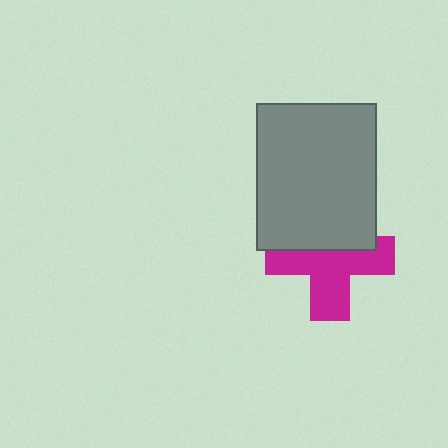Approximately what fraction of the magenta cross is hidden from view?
Roughly 41% of the magenta cross is hidden behind the gray rectangle.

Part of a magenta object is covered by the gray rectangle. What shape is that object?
It is a cross.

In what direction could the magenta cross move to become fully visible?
The magenta cross could move down. That would shift it out from behind the gray rectangle entirely.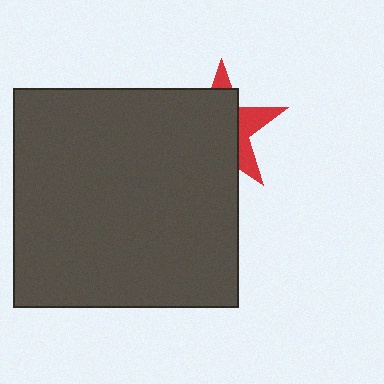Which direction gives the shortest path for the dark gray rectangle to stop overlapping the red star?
Moving toward the lower-left gives the shortest separation.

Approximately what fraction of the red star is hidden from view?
Roughly 69% of the red star is hidden behind the dark gray rectangle.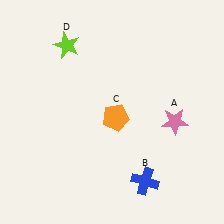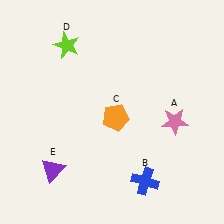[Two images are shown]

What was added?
A purple triangle (E) was added in Image 2.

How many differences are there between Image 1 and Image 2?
There is 1 difference between the two images.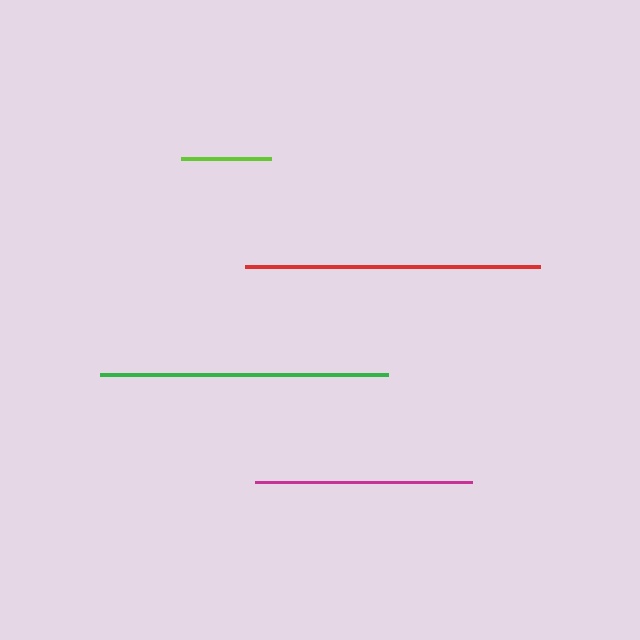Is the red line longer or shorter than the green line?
The red line is longer than the green line.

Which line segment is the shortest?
The lime line is the shortest at approximately 90 pixels.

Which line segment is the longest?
The red line is the longest at approximately 295 pixels.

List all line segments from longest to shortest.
From longest to shortest: red, green, magenta, lime.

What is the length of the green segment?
The green segment is approximately 288 pixels long.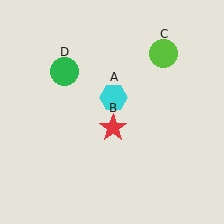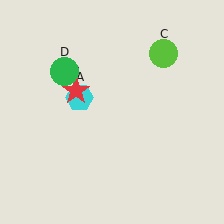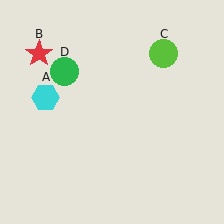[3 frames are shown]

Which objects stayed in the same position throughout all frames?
Lime circle (object C) and green circle (object D) remained stationary.